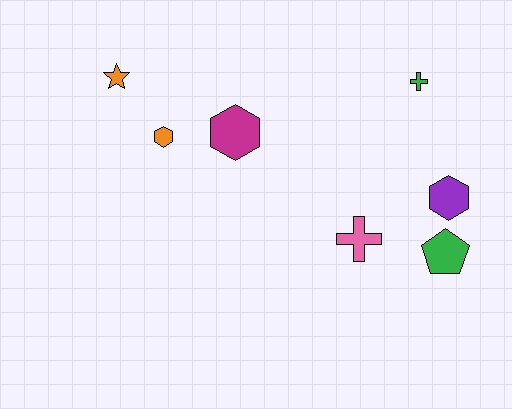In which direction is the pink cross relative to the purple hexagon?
The pink cross is to the left of the purple hexagon.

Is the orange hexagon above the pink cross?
Yes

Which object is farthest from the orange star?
The green pentagon is farthest from the orange star.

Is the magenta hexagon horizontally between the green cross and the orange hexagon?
Yes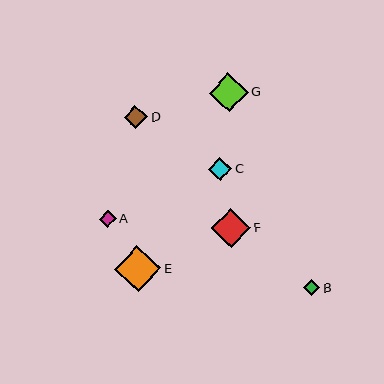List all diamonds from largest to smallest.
From largest to smallest: E, G, F, C, D, A, B.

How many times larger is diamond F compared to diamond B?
Diamond F is approximately 2.4 times the size of diamond B.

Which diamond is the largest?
Diamond E is the largest with a size of approximately 46 pixels.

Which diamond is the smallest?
Diamond B is the smallest with a size of approximately 16 pixels.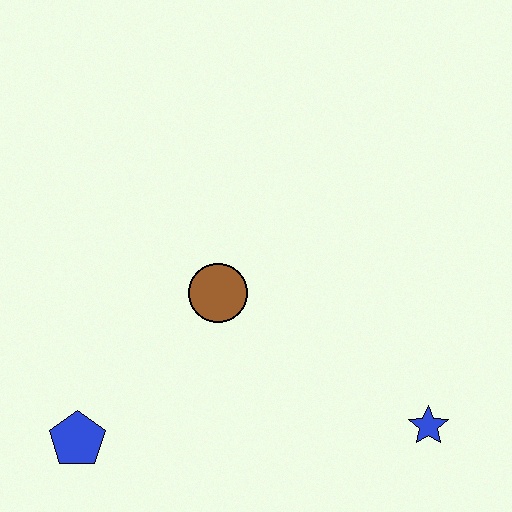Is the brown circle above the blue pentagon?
Yes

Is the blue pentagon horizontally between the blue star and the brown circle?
No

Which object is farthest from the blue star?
The blue pentagon is farthest from the blue star.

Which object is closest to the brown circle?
The blue pentagon is closest to the brown circle.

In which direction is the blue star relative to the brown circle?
The blue star is to the right of the brown circle.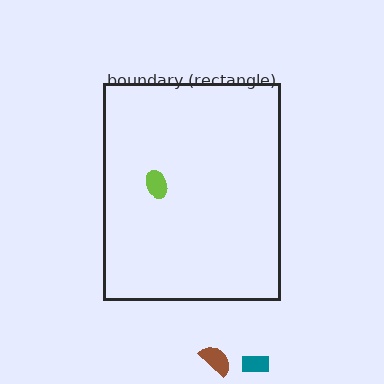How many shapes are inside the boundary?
1 inside, 2 outside.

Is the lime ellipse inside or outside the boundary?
Inside.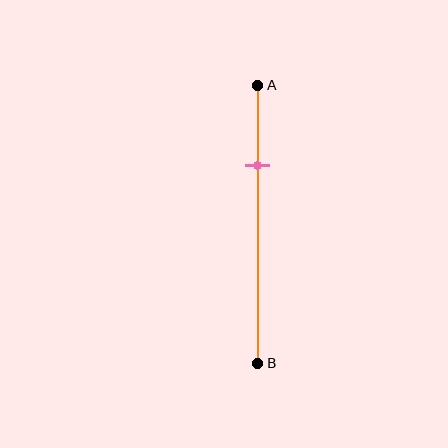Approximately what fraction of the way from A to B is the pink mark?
The pink mark is approximately 30% of the way from A to B.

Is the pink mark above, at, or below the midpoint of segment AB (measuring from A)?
The pink mark is above the midpoint of segment AB.